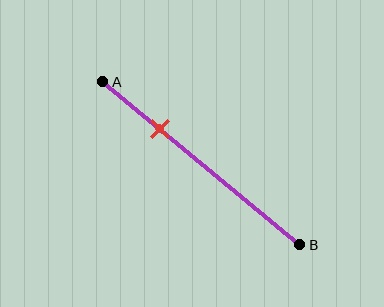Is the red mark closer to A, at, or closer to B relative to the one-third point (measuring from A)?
The red mark is closer to point A than the one-third point of segment AB.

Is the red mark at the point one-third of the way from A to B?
No, the mark is at about 30% from A, not at the 33% one-third point.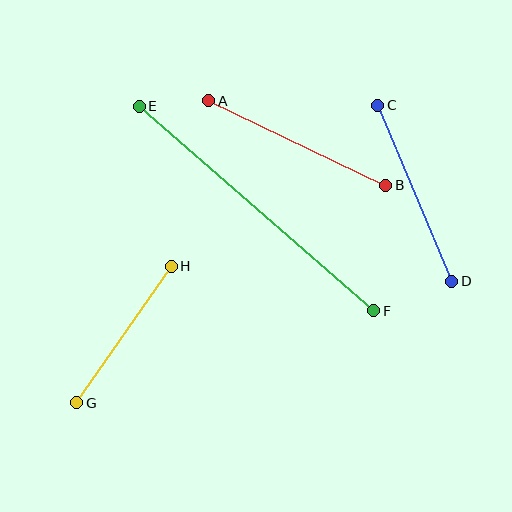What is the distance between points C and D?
The distance is approximately 191 pixels.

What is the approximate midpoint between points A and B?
The midpoint is at approximately (297, 143) pixels.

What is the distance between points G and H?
The distance is approximately 166 pixels.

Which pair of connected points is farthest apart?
Points E and F are farthest apart.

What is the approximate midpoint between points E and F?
The midpoint is at approximately (256, 208) pixels.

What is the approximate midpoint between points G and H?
The midpoint is at approximately (124, 335) pixels.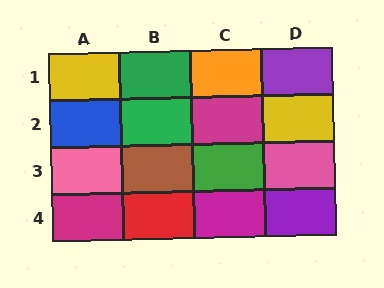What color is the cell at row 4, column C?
Magenta.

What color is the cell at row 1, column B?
Green.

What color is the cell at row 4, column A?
Magenta.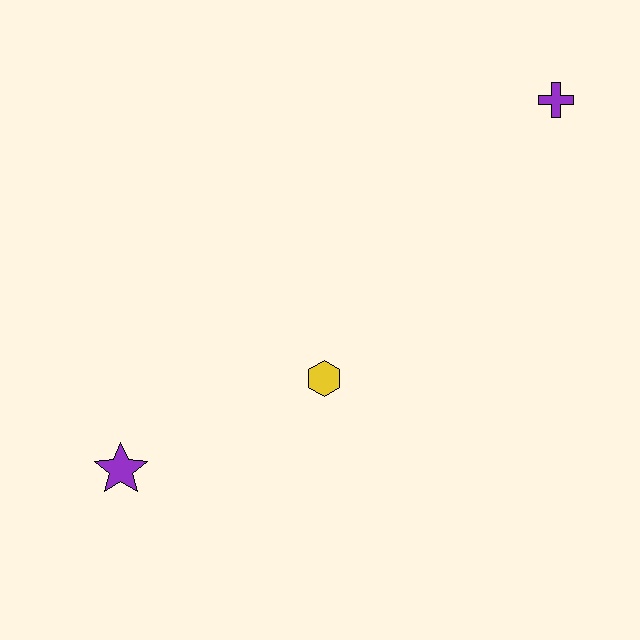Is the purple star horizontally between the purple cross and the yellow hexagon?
No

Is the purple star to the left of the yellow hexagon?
Yes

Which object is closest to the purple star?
The yellow hexagon is closest to the purple star.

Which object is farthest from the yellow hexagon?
The purple cross is farthest from the yellow hexagon.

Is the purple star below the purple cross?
Yes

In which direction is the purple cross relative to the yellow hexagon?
The purple cross is above the yellow hexagon.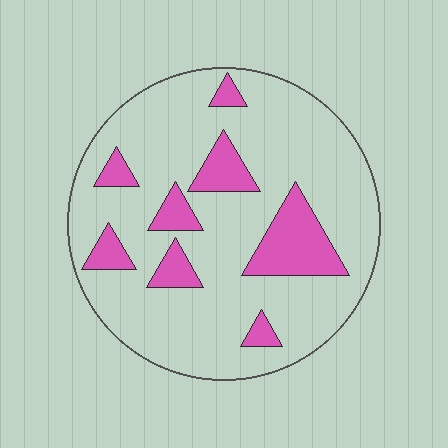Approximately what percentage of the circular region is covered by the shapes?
Approximately 20%.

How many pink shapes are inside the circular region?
8.